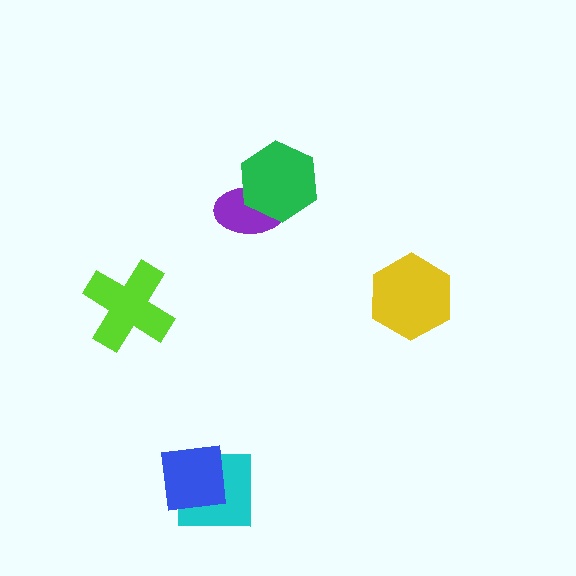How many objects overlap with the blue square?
1 object overlaps with the blue square.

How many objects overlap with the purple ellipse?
1 object overlaps with the purple ellipse.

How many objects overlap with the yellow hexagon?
0 objects overlap with the yellow hexagon.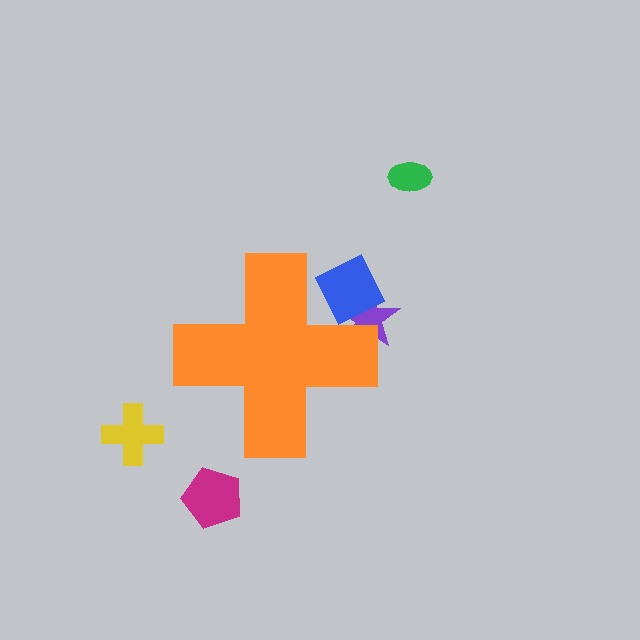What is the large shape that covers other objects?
An orange cross.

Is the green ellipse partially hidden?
No, the green ellipse is fully visible.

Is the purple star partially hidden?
Yes, the purple star is partially hidden behind the orange cross.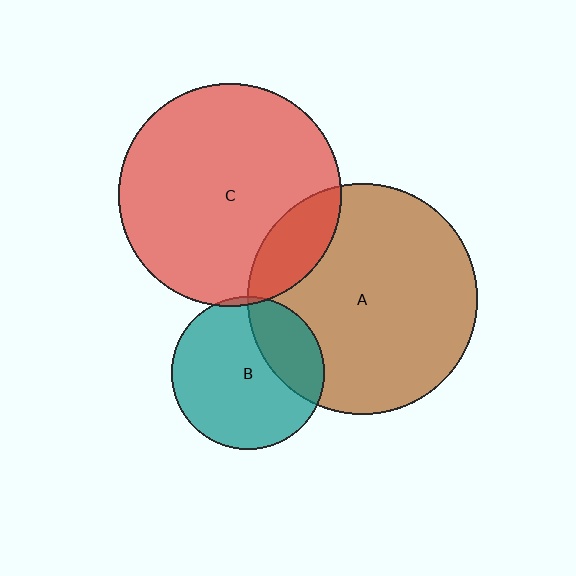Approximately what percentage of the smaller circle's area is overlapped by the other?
Approximately 15%.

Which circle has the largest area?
Circle A (brown).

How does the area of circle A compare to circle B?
Approximately 2.3 times.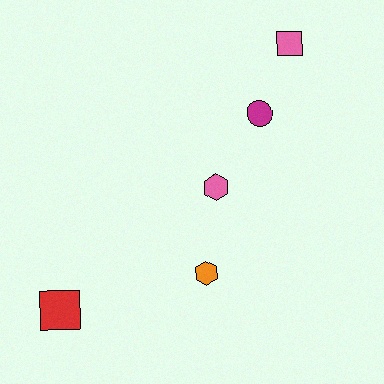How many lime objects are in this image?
There are no lime objects.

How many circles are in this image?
There is 1 circle.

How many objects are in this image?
There are 5 objects.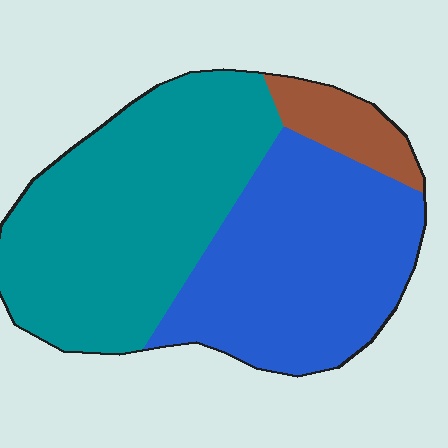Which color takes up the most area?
Teal, at roughly 50%.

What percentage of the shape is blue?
Blue takes up between a quarter and a half of the shape.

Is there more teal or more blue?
Teal.